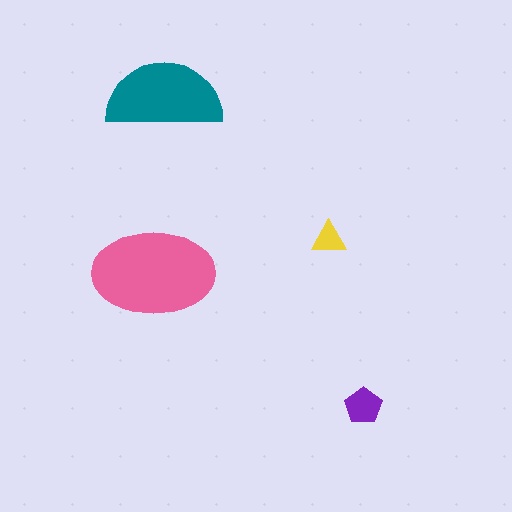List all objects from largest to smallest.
The pink ellipse, the teal semicircle, the purple pentagon, the yellow triangle.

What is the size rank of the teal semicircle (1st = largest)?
2nd.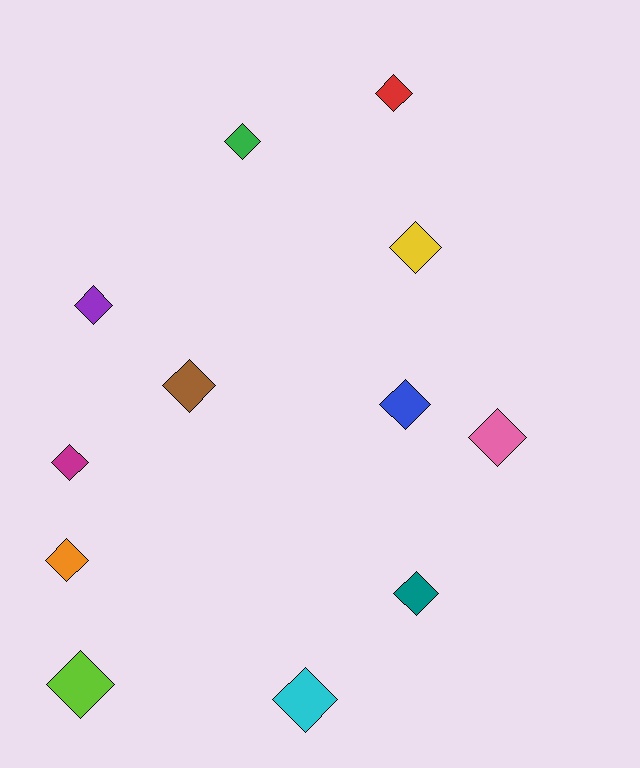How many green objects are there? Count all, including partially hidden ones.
There is 1 green object.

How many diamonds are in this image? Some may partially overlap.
There are 12 diamonds.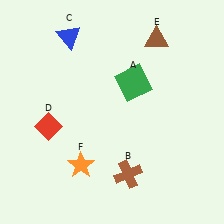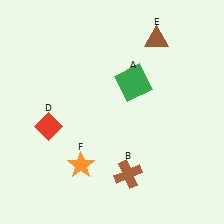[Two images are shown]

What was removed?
The blue triangle (C) was removed in Image 2.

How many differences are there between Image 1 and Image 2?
There is 1 difference between the two images.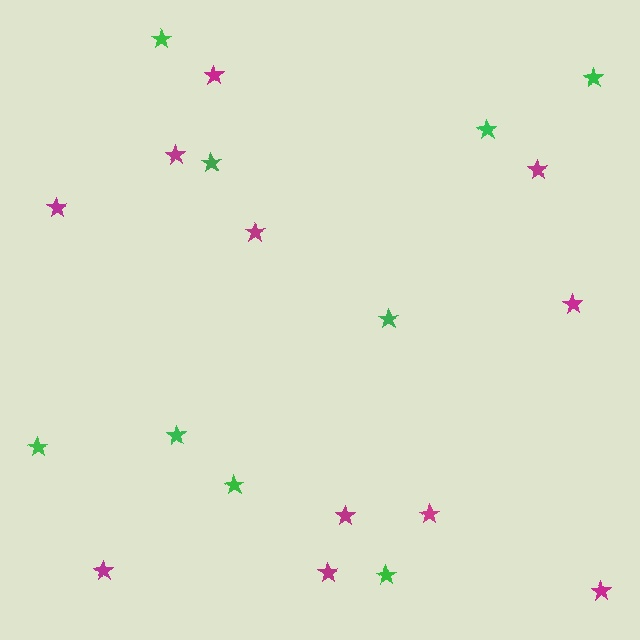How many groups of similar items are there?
There are 2 groups: one group of green stars (9) and one group of magenta stars (11).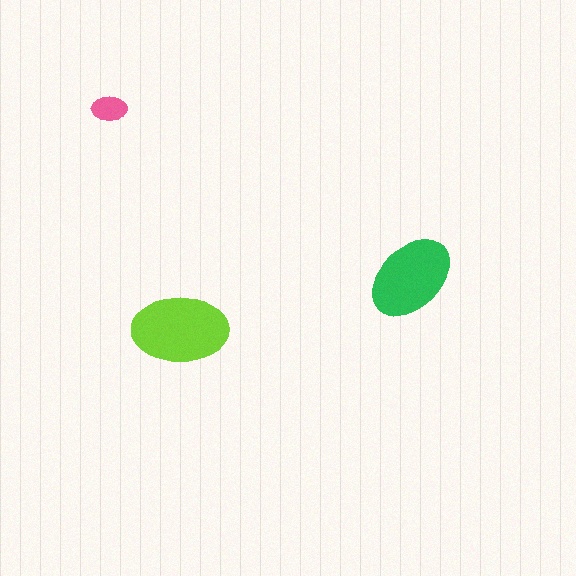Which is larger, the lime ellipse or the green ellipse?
The lime one.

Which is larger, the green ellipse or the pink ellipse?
The green one.